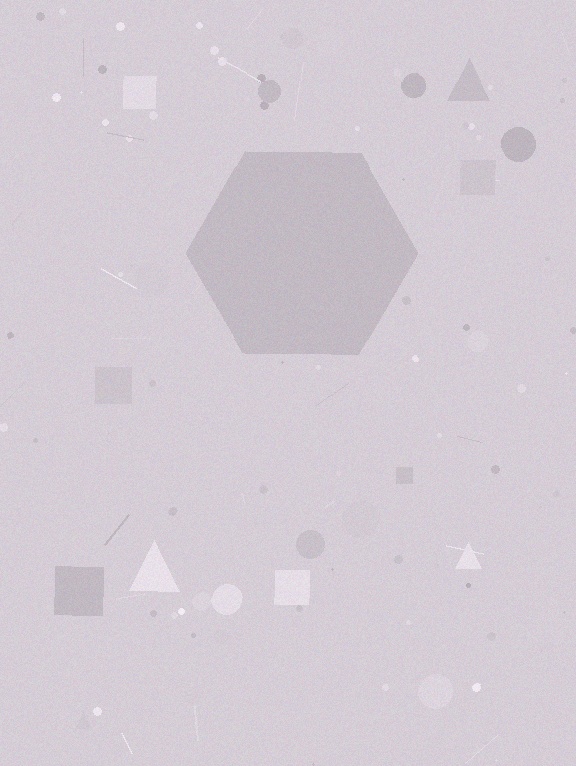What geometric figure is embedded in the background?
A hexagon is embedded in the background.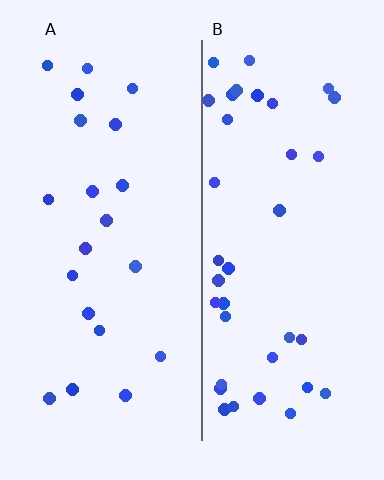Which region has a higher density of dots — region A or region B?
B (the right).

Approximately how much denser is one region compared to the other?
Approximately 1.9× — region B over region A.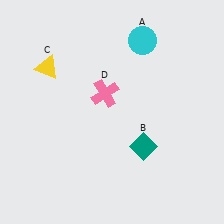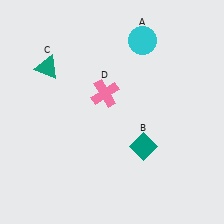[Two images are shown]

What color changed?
The triangle (C) changed from yellow in Image 1 to teal in Image 2.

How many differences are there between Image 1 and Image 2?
There is 1 difference between the two images.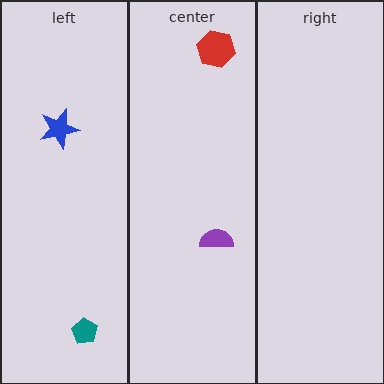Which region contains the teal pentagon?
The left region.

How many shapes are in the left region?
2.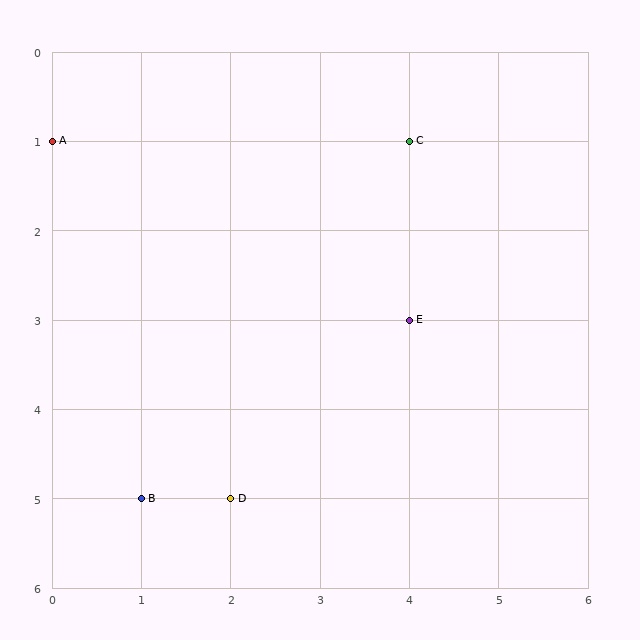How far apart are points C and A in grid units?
Points C and A are 4 columns apart.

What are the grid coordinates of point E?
Point E is at grid coordinates (4, 3).